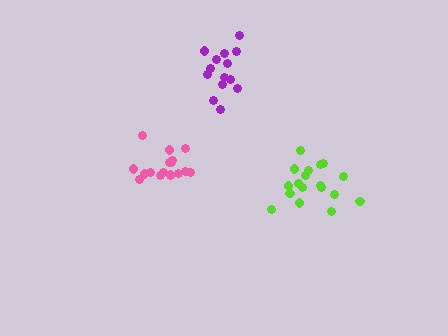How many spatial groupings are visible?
There are 3 spatial groupings.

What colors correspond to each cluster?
The clusters are colored: lime, pink, purple.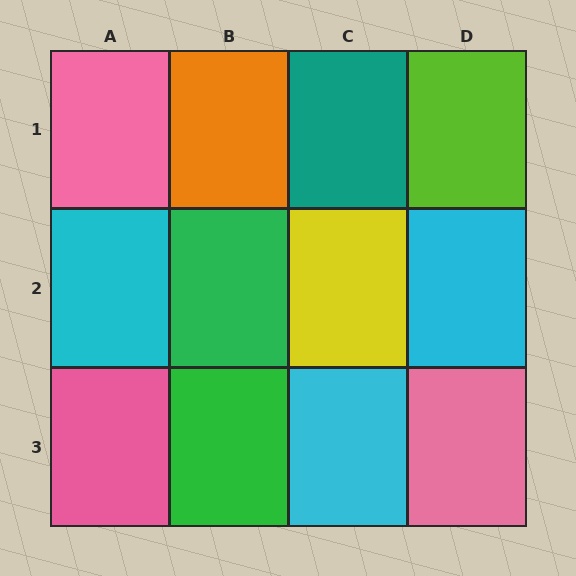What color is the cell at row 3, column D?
Pink.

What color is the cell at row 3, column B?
Green.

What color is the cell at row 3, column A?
Pink.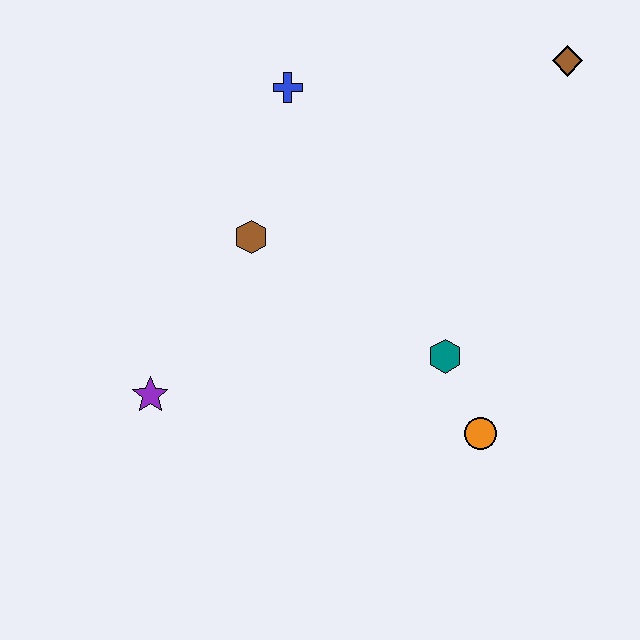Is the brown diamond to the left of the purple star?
No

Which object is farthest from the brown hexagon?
The brown diamond is farthest from the brown hexagon.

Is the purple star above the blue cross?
No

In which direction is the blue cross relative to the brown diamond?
The blue cross is to the left of the brown diamond.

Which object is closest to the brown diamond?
The blue cross is closest to the brown diamond.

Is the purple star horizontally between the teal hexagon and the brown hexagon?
No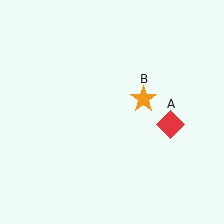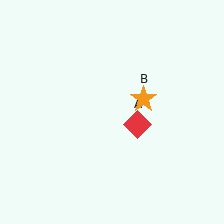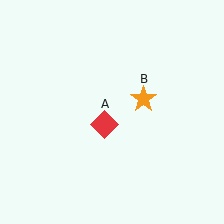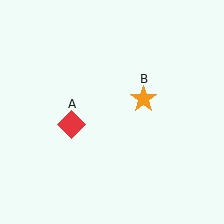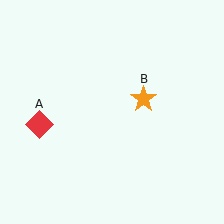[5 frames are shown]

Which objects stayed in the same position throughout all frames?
Orange star (object B) remained stationary.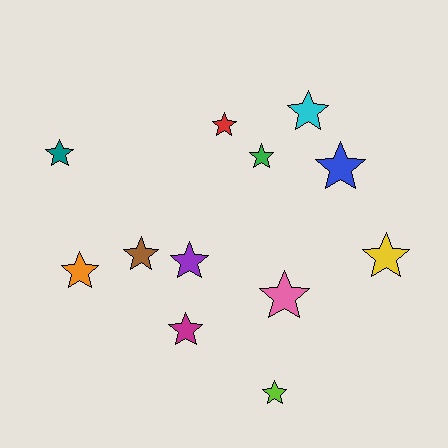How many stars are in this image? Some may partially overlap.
There are 12 stars.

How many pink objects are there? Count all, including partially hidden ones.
There is 1 pink object.